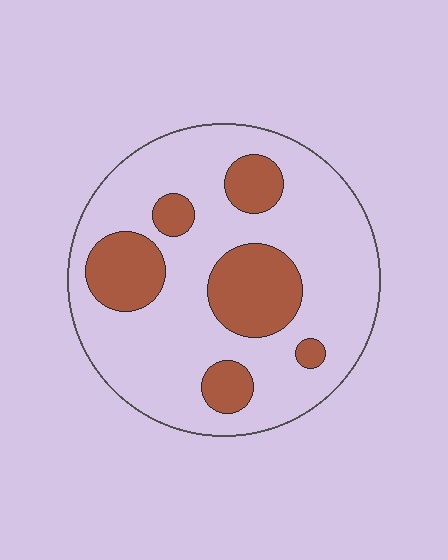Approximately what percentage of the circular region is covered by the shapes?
Approximately 25%.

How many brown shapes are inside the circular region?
6.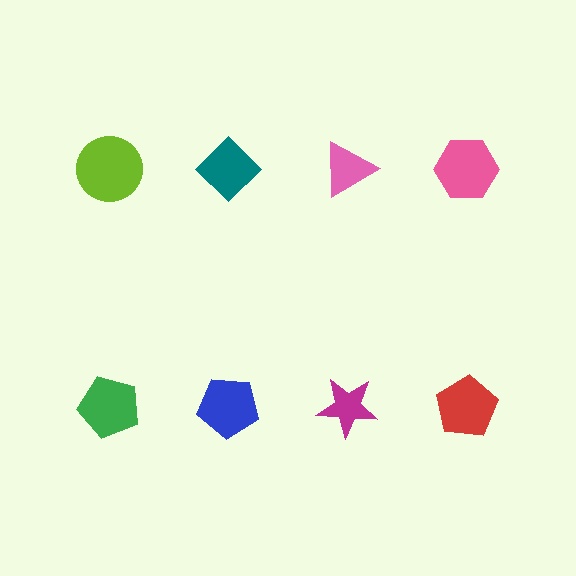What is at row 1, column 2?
A teal diamond.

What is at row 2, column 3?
A magenta star.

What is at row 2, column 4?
A red pentagon.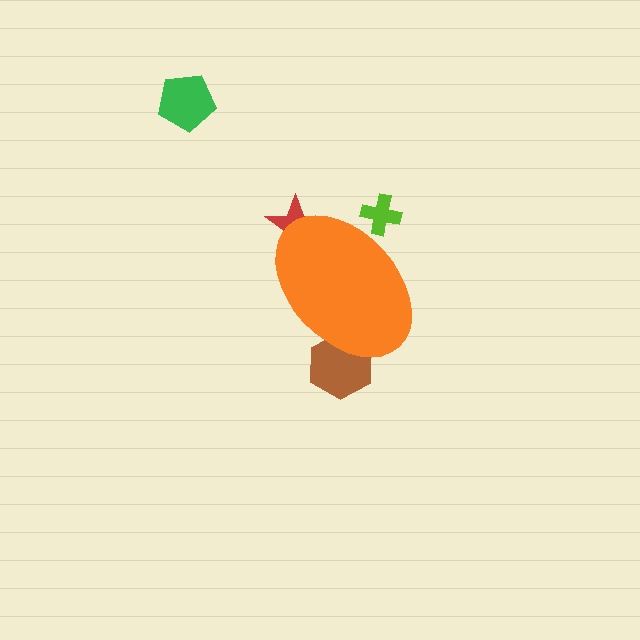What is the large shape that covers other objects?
An orange ellipse.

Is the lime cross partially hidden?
Yes, the lime cross is partially hidden behind the orange ellipse.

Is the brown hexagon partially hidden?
Yes, the brown hexagon is partially hidden behind the orange ellipse.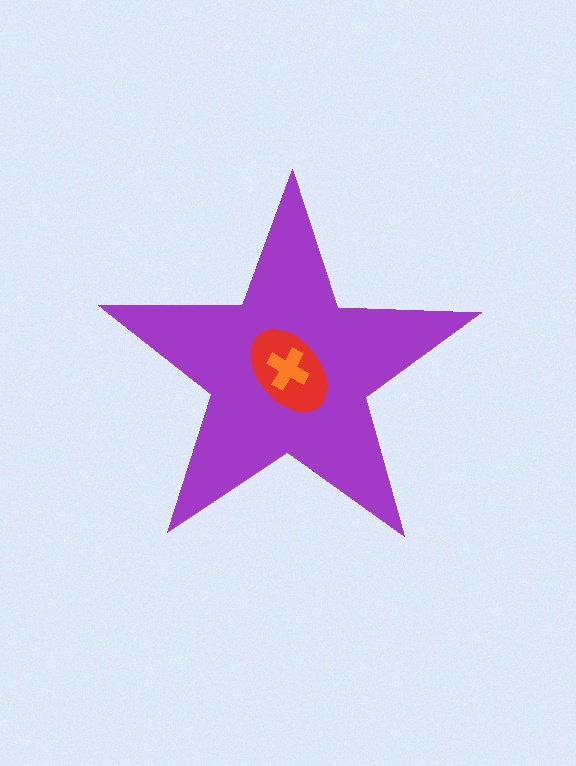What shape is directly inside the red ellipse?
The orange cross.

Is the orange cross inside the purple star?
Yes.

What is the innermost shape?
The orange cross.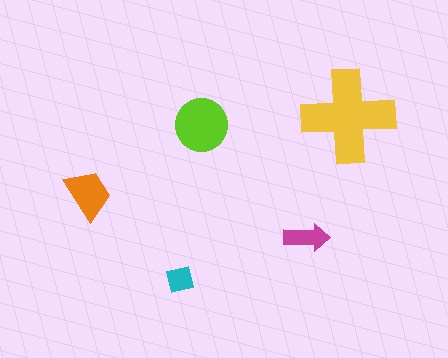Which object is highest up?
The yellow cross is topmost.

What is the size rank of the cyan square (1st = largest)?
5th.